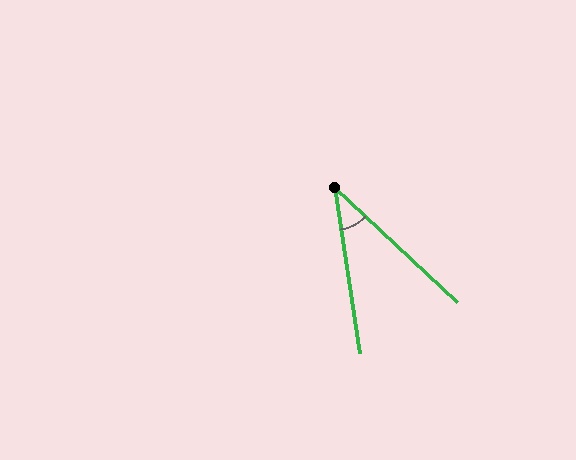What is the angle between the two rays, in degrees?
Approximately 39 degrees.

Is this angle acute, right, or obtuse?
It is acute.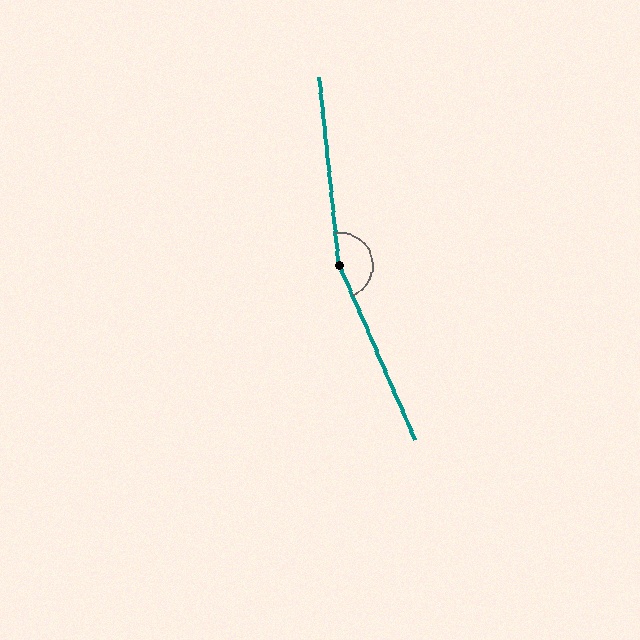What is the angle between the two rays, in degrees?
Approximately 163 degrees.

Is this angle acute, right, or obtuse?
It is obtuse.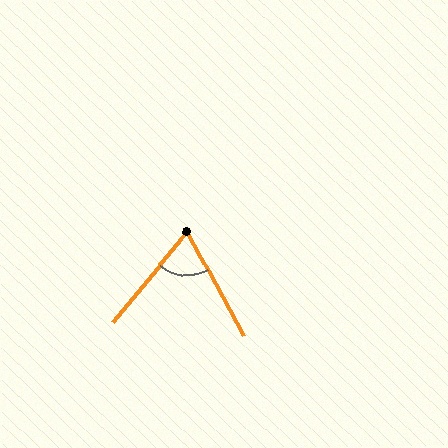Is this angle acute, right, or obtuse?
It is acute.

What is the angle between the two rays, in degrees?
Approximately 68 degrees.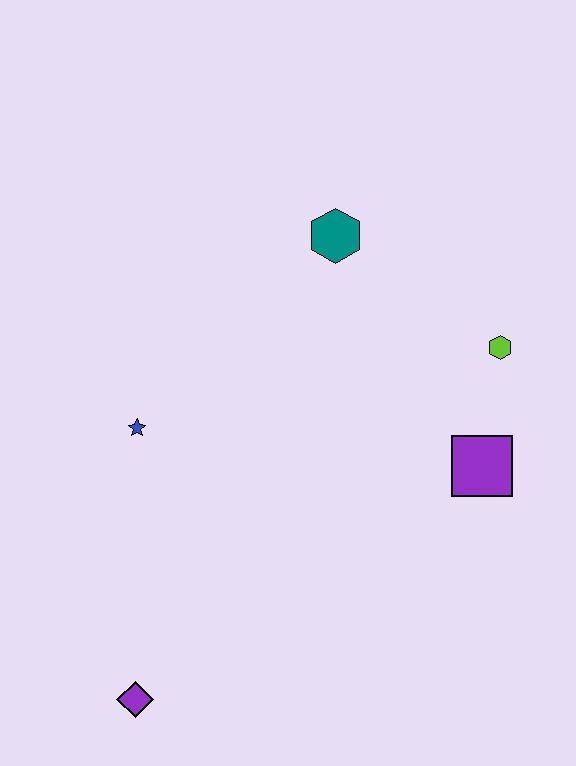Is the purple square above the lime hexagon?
No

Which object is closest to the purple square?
The lime hexagon is closest to the purple square.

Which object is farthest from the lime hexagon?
The purple diamond is farthest from the lime hexagon.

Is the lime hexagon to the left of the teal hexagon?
No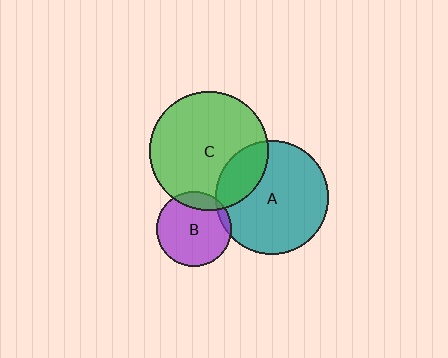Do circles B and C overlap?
Yes.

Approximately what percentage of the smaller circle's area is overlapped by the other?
Approximately 15%.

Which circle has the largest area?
Circle C (green).